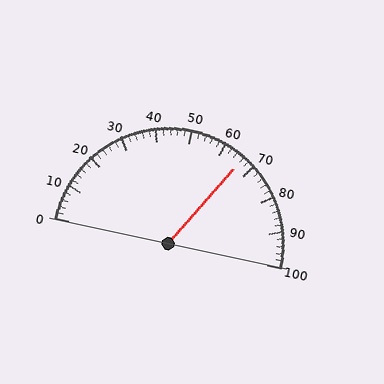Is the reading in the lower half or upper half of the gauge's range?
The reading is in the upper half of the range (0 to 100).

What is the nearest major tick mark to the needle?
The nearest major tick mark is 70.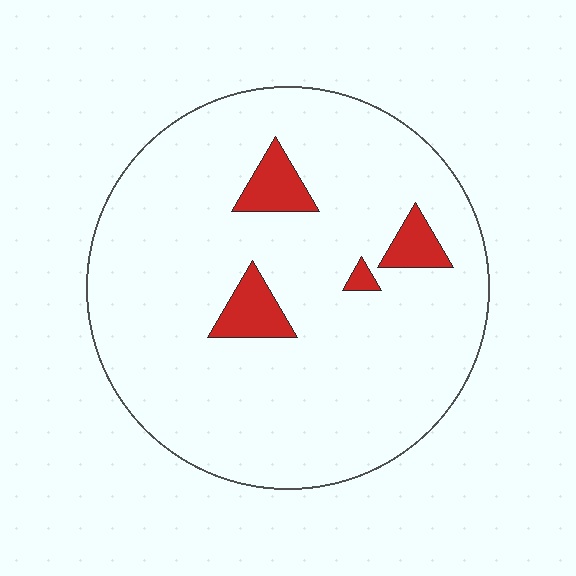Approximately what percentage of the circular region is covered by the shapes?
Approximately 10%.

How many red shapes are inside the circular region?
4.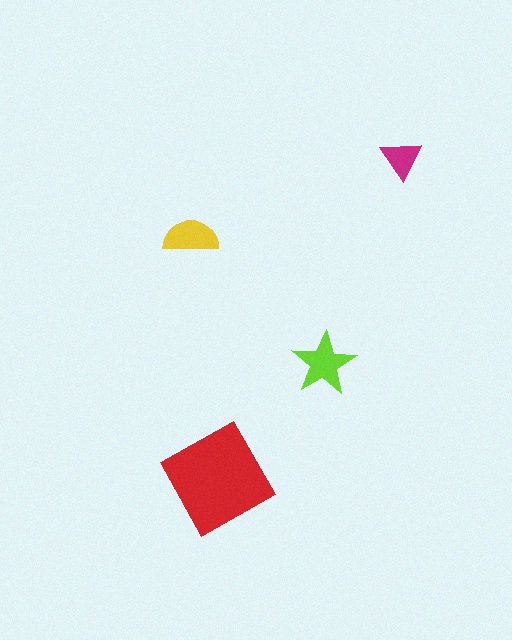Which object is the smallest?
The magenta triangle.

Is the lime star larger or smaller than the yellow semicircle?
Larger.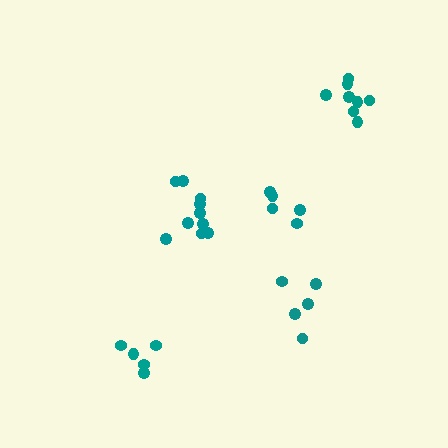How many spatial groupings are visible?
There are 5 spatial groupings.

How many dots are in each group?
Group 1: 5 dots, Group 2: 5 dots, Group 3: 5 dots, Group 4: 10 dots, Group 5: 8 dots (33 total).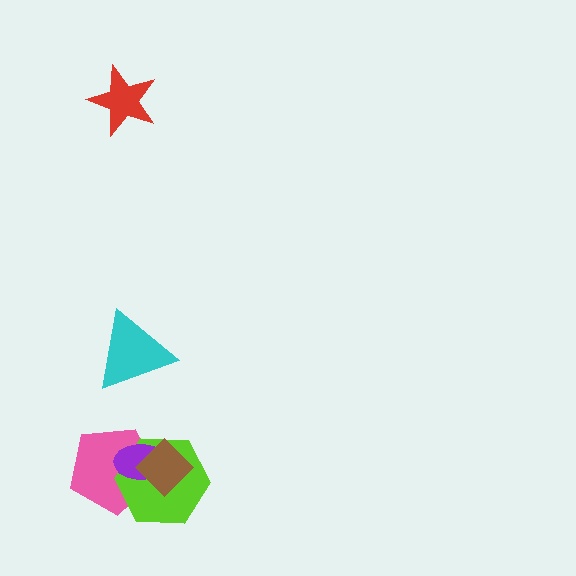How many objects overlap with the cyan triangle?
0 objects overlap with the cyan triangle.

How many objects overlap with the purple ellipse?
3 objects overlap with the purple ellipse.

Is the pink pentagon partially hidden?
Yes, it is partially covered by another shape.